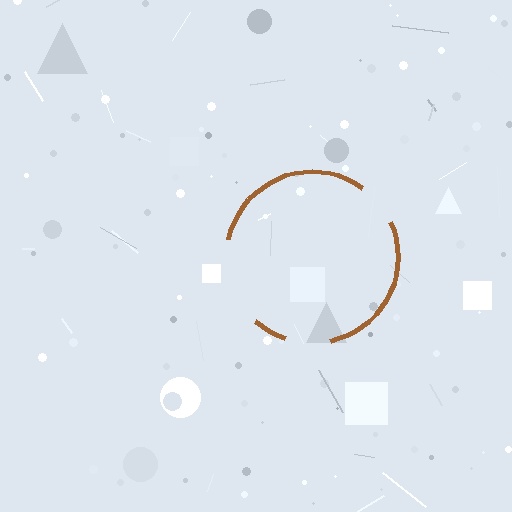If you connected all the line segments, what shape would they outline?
They would outline a circle.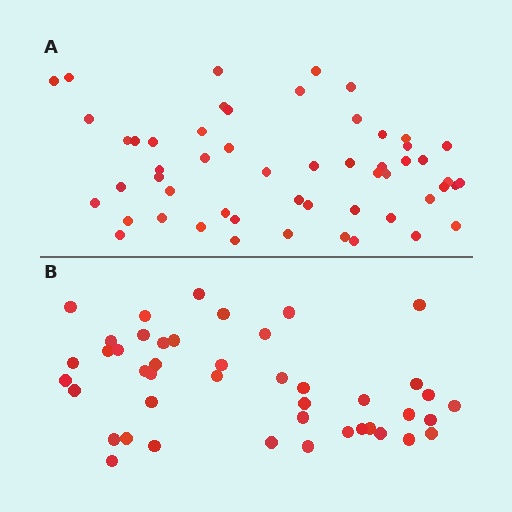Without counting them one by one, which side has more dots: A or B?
Region A (the top region) has more dots.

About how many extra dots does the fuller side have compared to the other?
Region A has roughly 10 or so more dots than region B.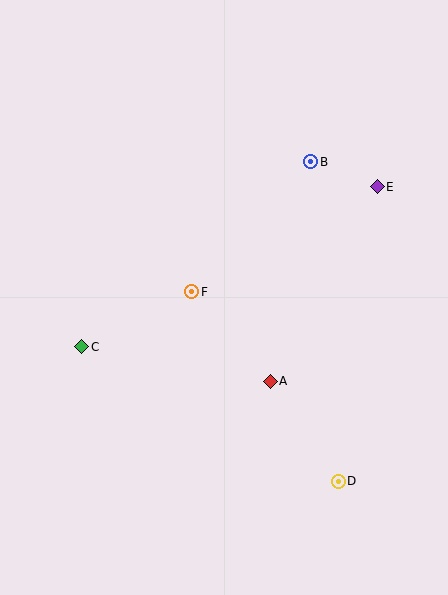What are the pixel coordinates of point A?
Point A is at (270, 381).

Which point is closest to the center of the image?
Point F at (192, 292) is closest to the center.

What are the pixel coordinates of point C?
Point C is at (82, 347).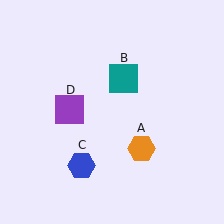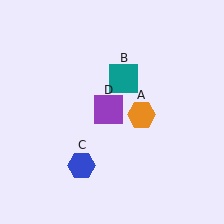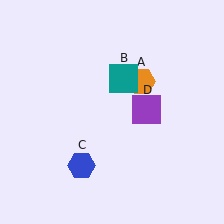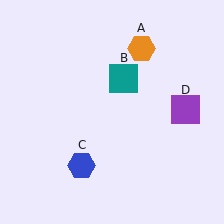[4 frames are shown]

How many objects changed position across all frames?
2 objects changed position: orange hexagon (object A), purple square (object D).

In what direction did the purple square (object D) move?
The purple square (object D) moved right.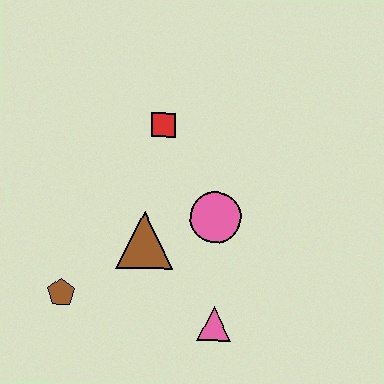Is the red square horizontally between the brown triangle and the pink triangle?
Yes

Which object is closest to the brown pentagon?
The brown triangle is closest to the brown pentagon.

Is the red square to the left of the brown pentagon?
No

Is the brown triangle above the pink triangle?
Yes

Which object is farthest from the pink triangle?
The red square is farthest from the pink triangle.